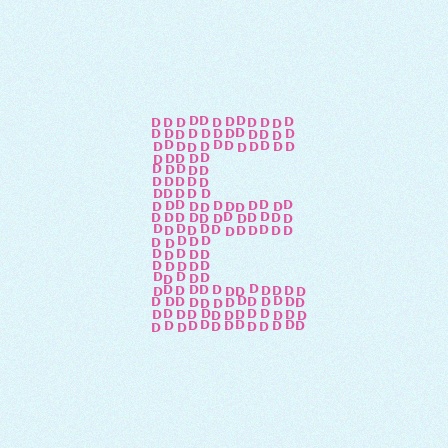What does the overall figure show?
The overall figure shows the letter E.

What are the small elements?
The small elements are letter D's.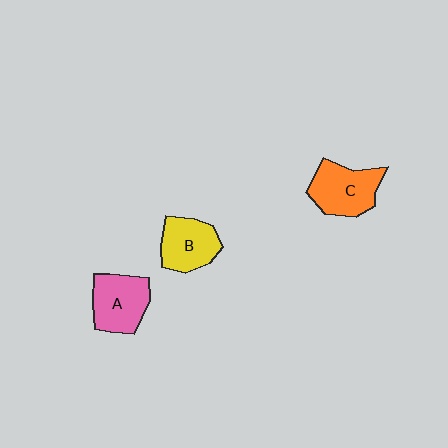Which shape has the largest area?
Shape C (orange).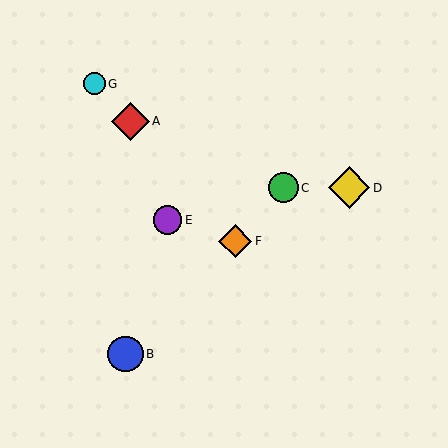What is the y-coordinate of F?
Object F is at y≈241.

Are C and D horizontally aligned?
Yes, both are at y≈188.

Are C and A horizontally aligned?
No, C is at y≈188 and A is at y≈121.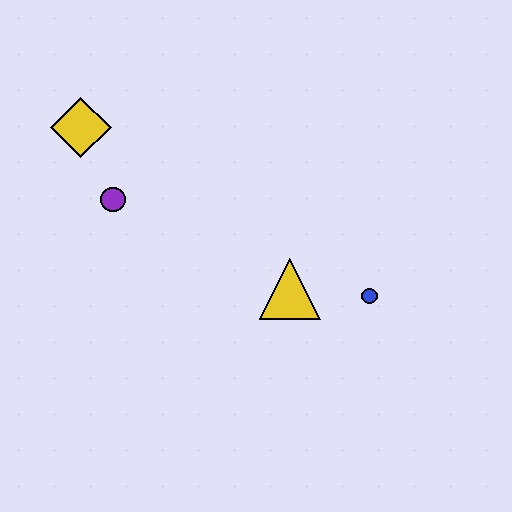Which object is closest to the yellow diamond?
The purple circle is closest to the yellow diamond.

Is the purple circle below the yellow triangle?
No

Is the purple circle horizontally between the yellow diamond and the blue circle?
Yes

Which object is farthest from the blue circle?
The yellow diamond is farthest from the blue circle.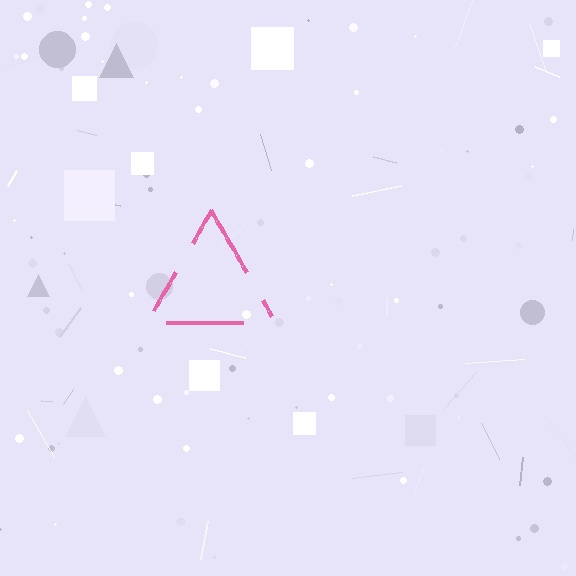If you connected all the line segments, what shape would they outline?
They would outline a triangle.